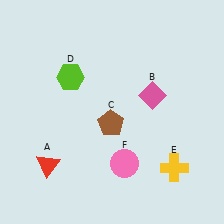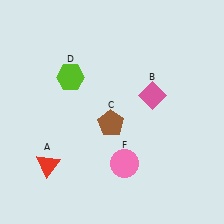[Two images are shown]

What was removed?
The yellow cross (E) was removed in Image 2.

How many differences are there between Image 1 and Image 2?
There is 1 difference between the two images.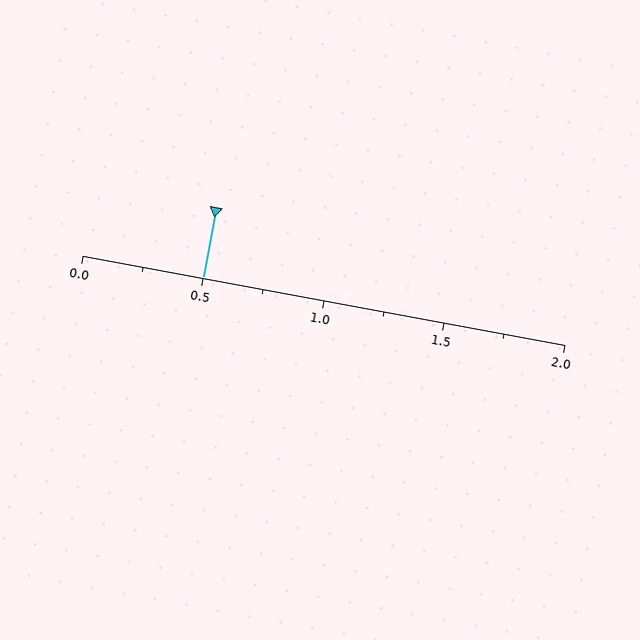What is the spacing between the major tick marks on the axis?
The major ticks are spaced 0.5 apart.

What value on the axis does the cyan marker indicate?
The marker indicates approximately 0.5.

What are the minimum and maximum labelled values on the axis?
The axis runs from 0.0 to 2.0.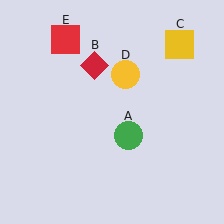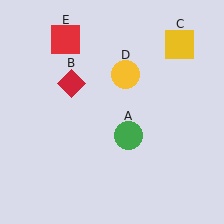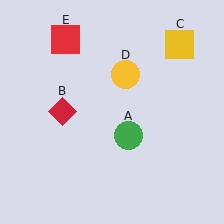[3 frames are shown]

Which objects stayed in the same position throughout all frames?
Green circle (object A) and yellow square (object C) and yellow circle (object D) and red square (object E) remained stationary.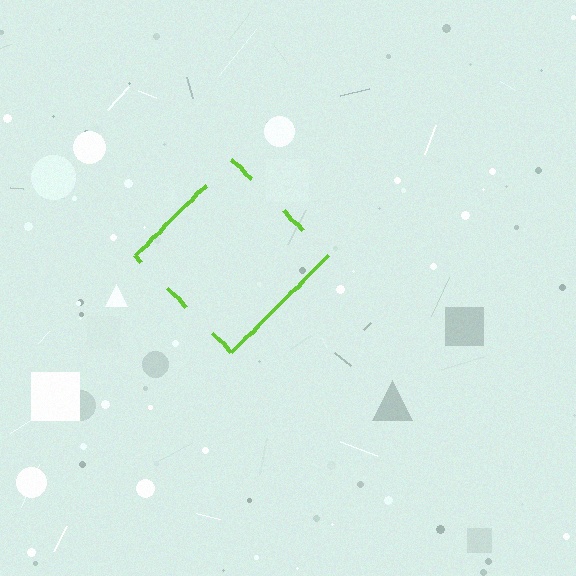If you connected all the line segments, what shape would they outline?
They would outline a diamond.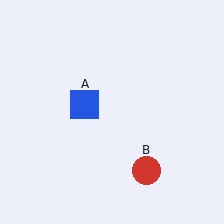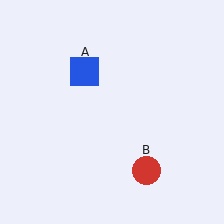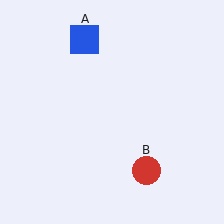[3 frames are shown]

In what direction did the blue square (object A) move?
The blue square (object A) moved up.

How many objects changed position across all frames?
1 object changed position: blue square (object A).